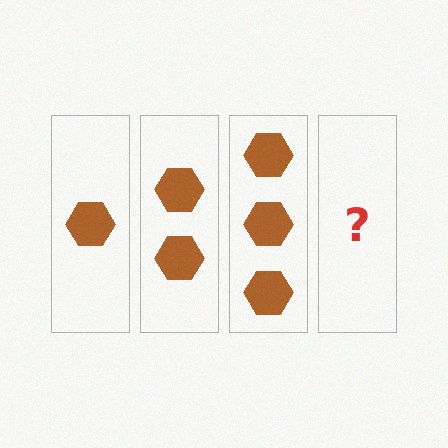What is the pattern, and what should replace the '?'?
The pattern is that each step adds one more hexagon. The '?' should be 4 hexagons.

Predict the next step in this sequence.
The next step is 4 hexagons.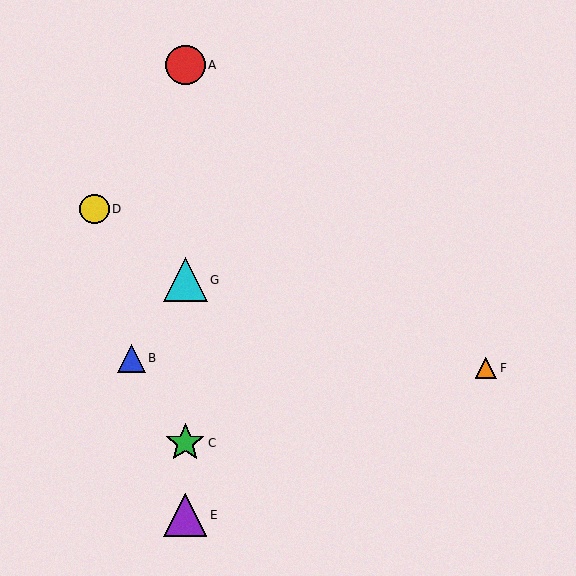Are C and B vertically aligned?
No, C is at x≈185 and B is at x≈131.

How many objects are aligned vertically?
4 objects (A, C, E, G) are aligned vertically.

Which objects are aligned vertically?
Objects A, C, E, G are aligned vertically.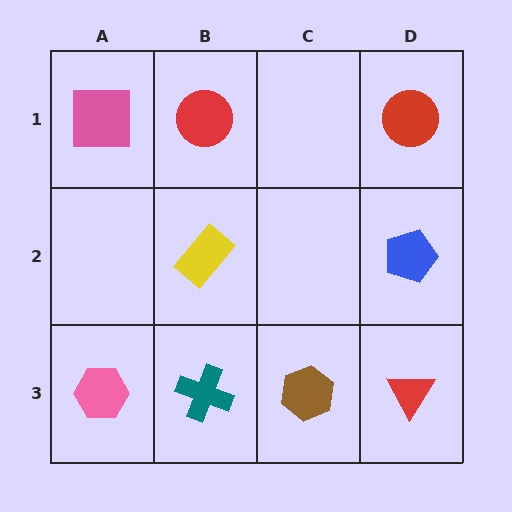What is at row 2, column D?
A blue pentagon.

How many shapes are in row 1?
3 shapes.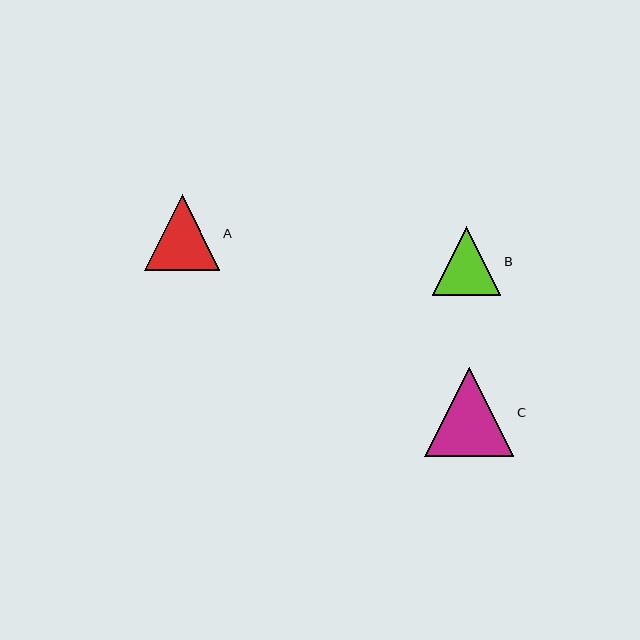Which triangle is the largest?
Triangle C is the largest with a size of approximately 89 pixels.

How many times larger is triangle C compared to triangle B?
Triangle C is approximately 1.3 times the size of triangle B.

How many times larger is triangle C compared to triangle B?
Triangle C is approximately 1.3 times the size of triangle B.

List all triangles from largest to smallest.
From largest to smallest: C, A, B.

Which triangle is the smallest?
Triangle B is the smallest with a size of approximately 68 pixels.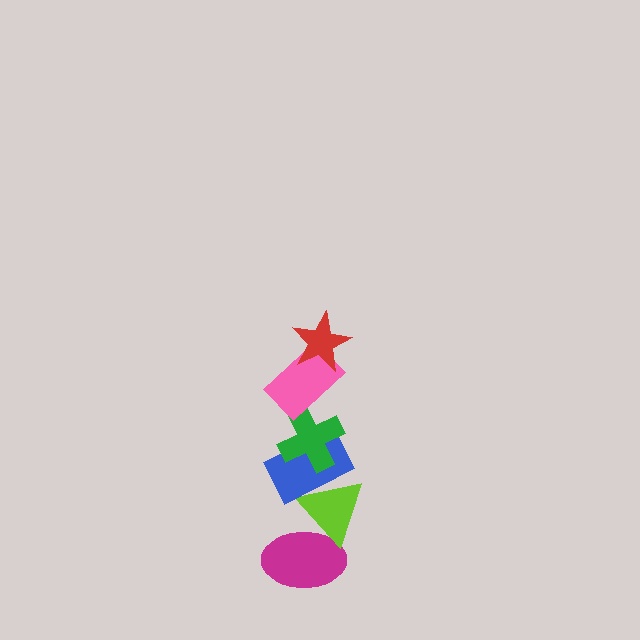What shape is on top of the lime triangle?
The blue rectangle is on top of the lime triangle.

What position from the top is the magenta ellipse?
The magenta ellipse is 6th from the top.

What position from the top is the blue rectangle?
The blue rectangle is 4th from the top.